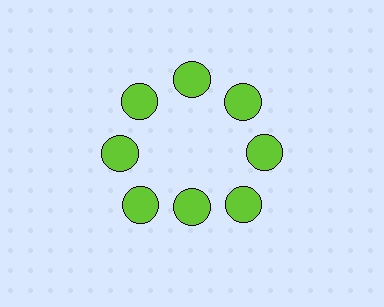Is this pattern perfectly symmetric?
No. The 8 lime circles are arranged in a ring, but one element near the 6 o'clock position is pulled inward toward the center, breaking the 8-fold rotational symmetry.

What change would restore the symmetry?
The symmetry would be restored by moving it outward, back onto the ring so that all 8 circles sit at equal angles and equal distance from the center.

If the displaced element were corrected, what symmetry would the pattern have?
It would have 8-fold rotational symmetry — the pattern would map onto itself every 45 degrees.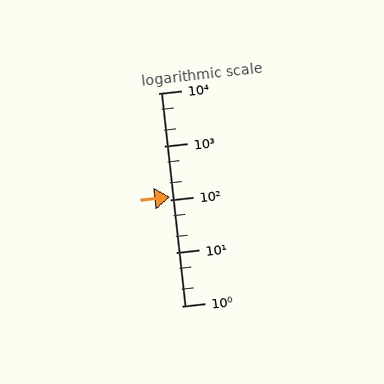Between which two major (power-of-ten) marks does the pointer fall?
The pointer is between 100 and 1000.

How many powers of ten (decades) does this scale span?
The scale spans 4 decades, from 1 to 10000.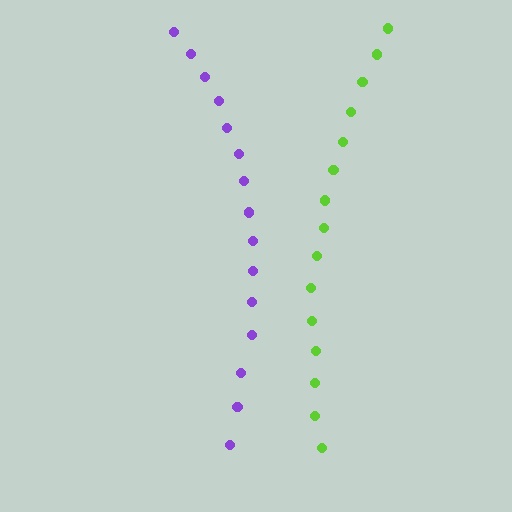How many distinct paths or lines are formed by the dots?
There are 2 distinct paths.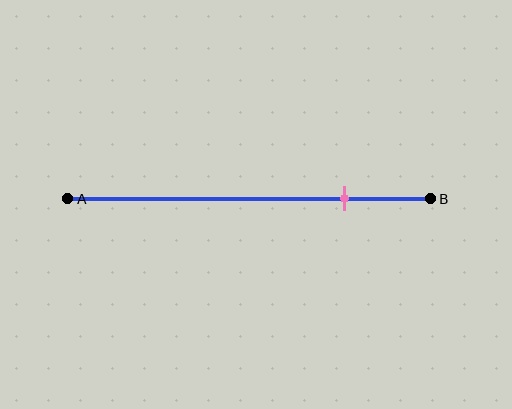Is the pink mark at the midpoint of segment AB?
No, the mark is at about 75% from A, not at the 50% midpoint.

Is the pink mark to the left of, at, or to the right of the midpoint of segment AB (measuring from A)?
The pink mark is to the right of the midpoint of segment AB.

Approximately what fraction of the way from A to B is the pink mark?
The pink mark is approximately 75% of the way from A to B.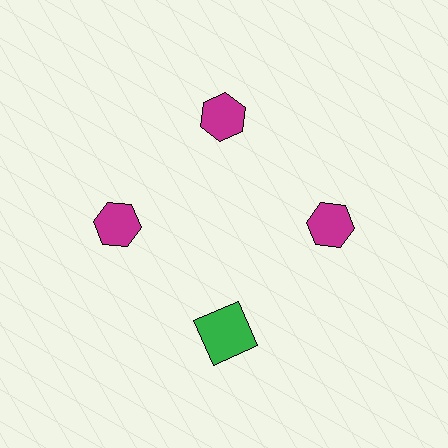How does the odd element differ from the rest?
It differs in both color (green instead of magenta) and shape (square instead of hexagon).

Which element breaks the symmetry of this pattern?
The green square at roughly the 6 o'clock position breaks the symmetry. All other shapes are magenta hexagons.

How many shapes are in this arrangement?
There are 4 shapes arranged in a ring pattern.